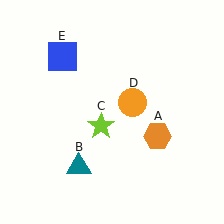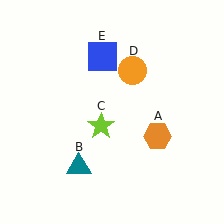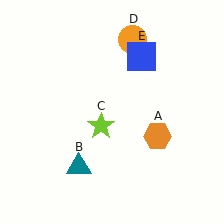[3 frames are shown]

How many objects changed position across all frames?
2 objects changed position: orange circle (object D), blue square (object E).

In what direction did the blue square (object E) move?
The blue square (object E) moved right.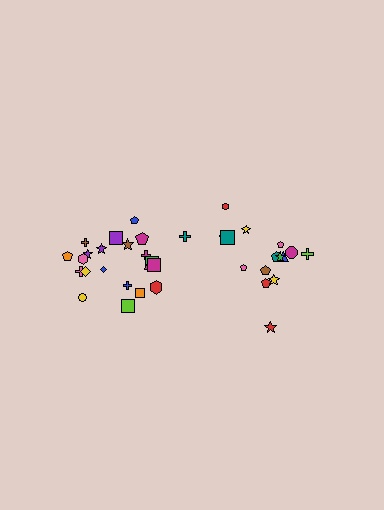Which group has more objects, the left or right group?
The left group.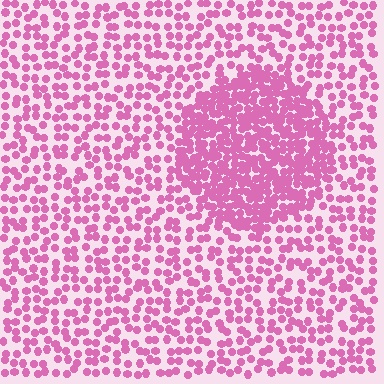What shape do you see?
I see a circle.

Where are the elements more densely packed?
The elements are more densely packed inside the circle boundary.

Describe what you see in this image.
The image contains small pink elements arranged at two different densities. A circle-shaped region is visible where the elements are more densely packed than the surrounding area.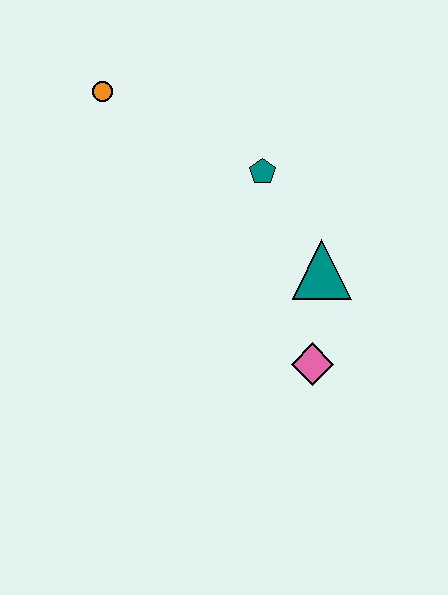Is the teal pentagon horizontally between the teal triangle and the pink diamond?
No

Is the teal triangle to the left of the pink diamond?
No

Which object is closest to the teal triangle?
The pink diamond is closest to the teal triangle.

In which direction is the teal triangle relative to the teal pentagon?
The teal triangle is below the teal pentagon.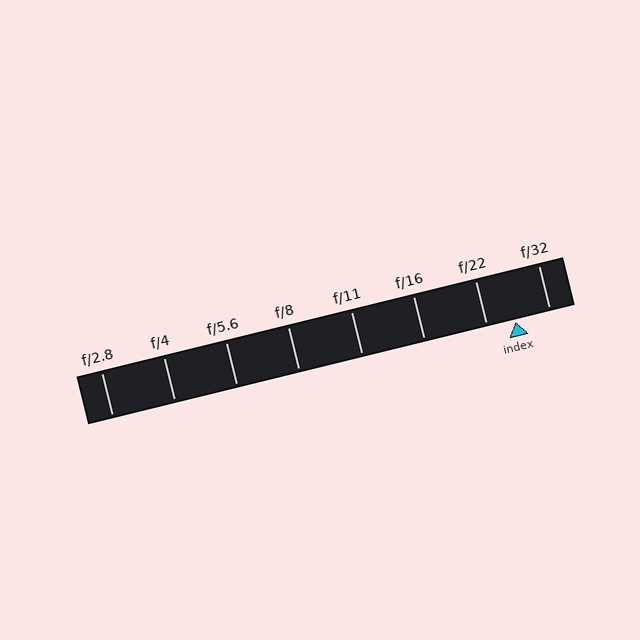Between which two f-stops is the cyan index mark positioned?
The index mark is between f/22 and f/32.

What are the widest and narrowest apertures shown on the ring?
The widest aperture shown is f/2.8 and the narrowest is f/32.